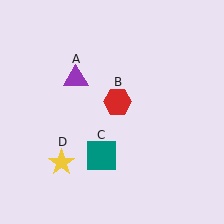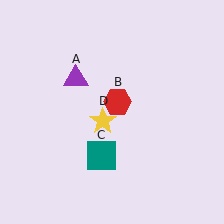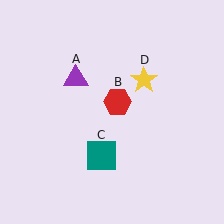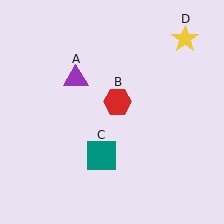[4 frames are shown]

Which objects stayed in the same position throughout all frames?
Purple triangle (object A) and red hexagon (object B) and teal square (object C) remained stationary.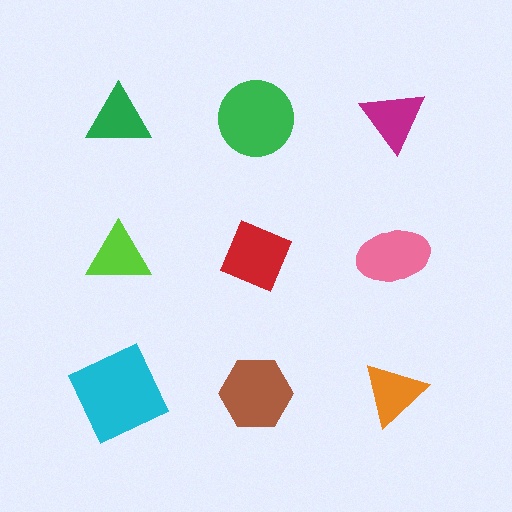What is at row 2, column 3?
A pink ellipse.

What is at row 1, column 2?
A green circle.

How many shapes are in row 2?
3 shapes.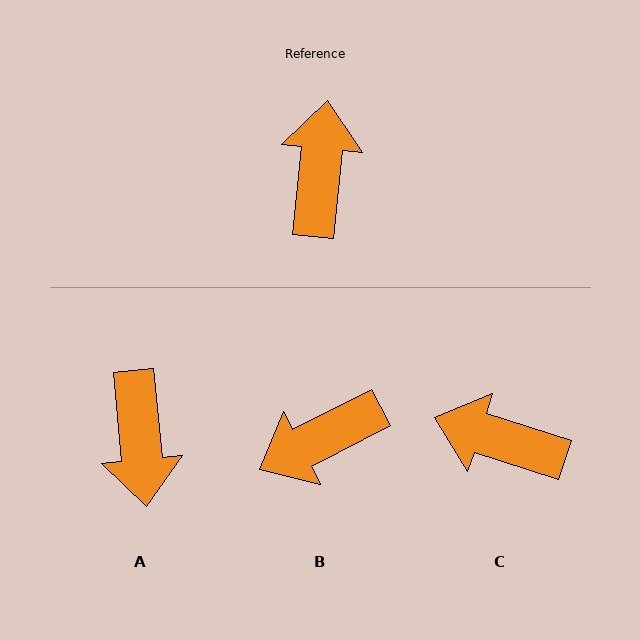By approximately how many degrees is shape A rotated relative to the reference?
Approximately 169 degrees clockwise.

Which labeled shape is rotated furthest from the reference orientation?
A, about 169 degrees away.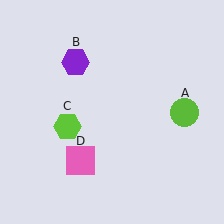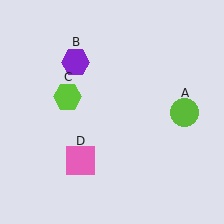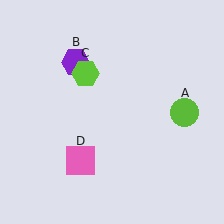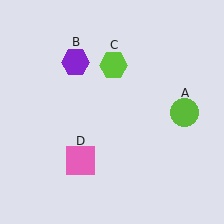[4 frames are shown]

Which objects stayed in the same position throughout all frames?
Lime circle (object A) and purple hexagon (object B) and pink square (object D) remained stationary.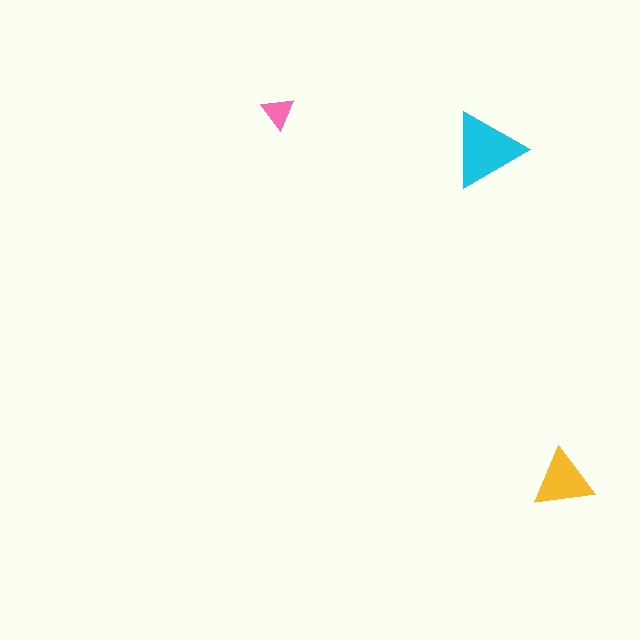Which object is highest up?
The pink triangle is topmost.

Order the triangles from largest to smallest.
the cyan one, the yellow one, the pink one.